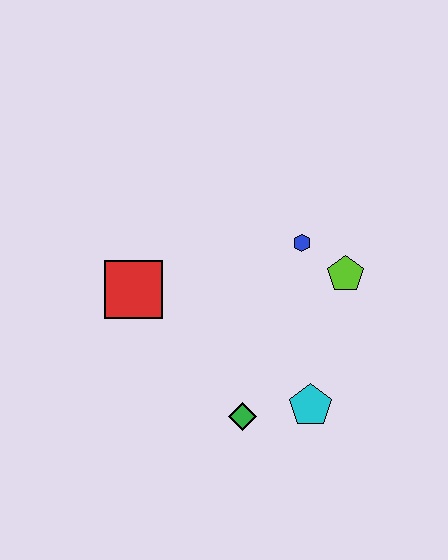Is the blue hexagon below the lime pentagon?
No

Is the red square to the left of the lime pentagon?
Yes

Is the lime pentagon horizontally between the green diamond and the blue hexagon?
No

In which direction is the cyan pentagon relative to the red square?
The cyan pentagon is to the right of the red square.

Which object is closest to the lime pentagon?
The blue hexagon is closest to the lime pentagon.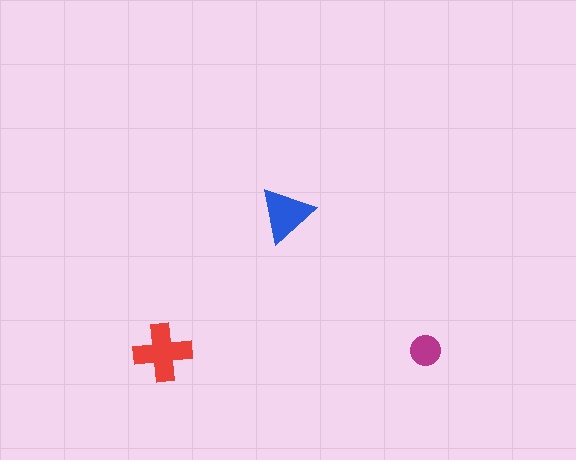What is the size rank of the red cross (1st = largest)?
1st.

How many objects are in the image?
There are 3 objects in the image.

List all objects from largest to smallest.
The red cross, the blue triangle, the magenta circle.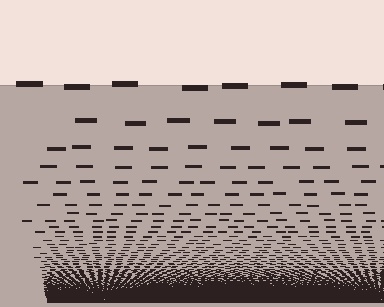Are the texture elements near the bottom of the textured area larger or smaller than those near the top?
Smaller. The gradient is inverted — elements near the bottom are smaller and denser.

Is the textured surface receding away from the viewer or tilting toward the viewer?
The surface appears to tilt toward the viewer. Texture elements get larger and sparser toward the top.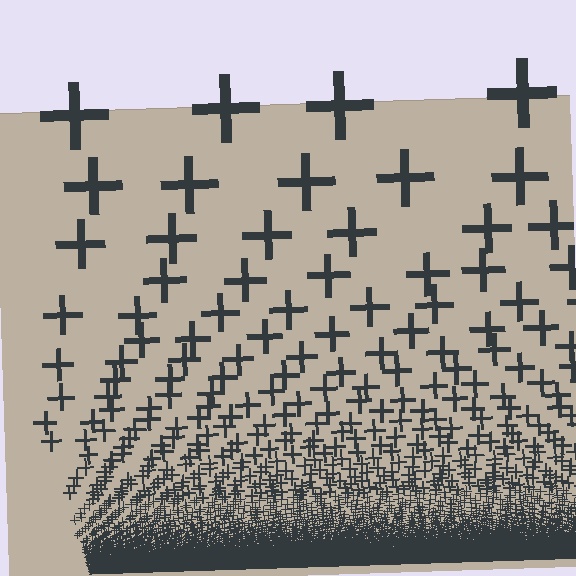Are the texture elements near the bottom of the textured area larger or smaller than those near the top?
Smaller. The gradient is inverted — elements near the bottom are smaller and denser.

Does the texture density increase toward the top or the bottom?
Density increases toward the bottom.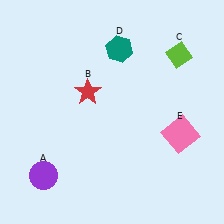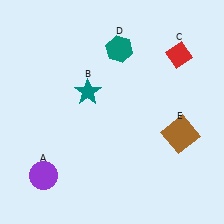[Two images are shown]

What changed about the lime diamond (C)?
In Image 1, C is lime. In Image 2, it changed to red.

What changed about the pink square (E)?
In Image 1, E is pink. In Image 2, it changed to brown.